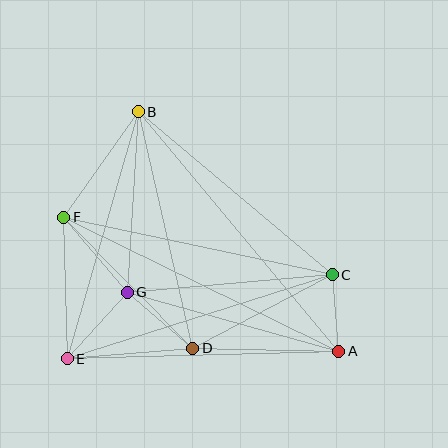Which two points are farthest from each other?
Points A and B are farthest from each other.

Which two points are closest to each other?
Points A and C are closest to each other.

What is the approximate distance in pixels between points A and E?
The distance between A and E is approximately 272 pixels.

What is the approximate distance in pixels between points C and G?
The distance between C and G is approximately 206 pixels.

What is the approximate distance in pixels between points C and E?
The distance between C and E is approximately 278 pixels.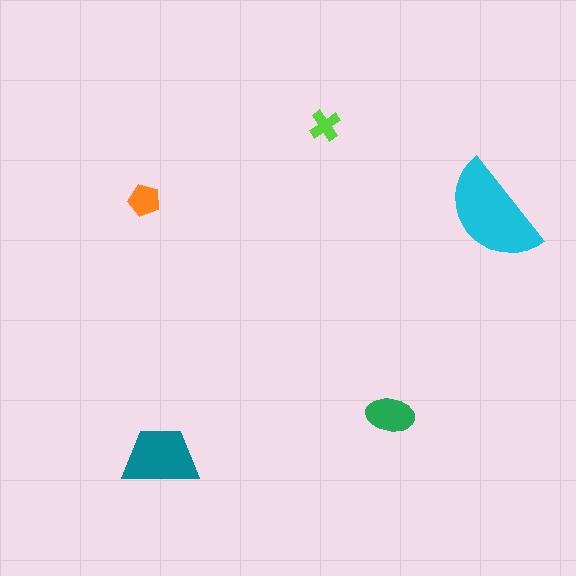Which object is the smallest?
The lime cross.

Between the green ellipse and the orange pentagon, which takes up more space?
The green ellipse.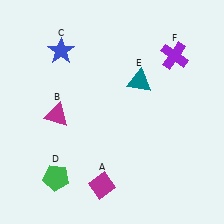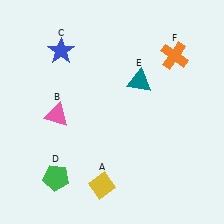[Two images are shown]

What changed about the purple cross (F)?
In Image 1, F is purple. In Image 2, it changed to orange.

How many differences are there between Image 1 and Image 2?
There are 3 differences between the two images.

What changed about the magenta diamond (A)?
In Image 1, A is magenta. In Image 2, it changed to yellow.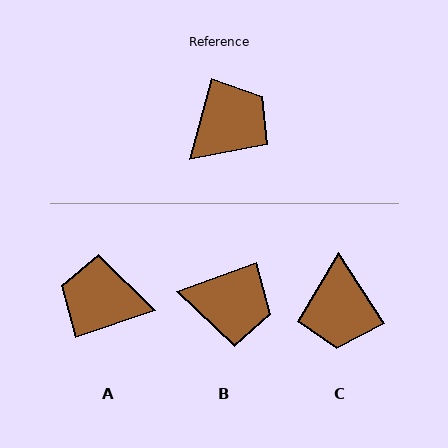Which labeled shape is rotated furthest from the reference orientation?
C, about 132 degrees away.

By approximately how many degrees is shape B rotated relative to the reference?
Approximately 55 degrees clockwise.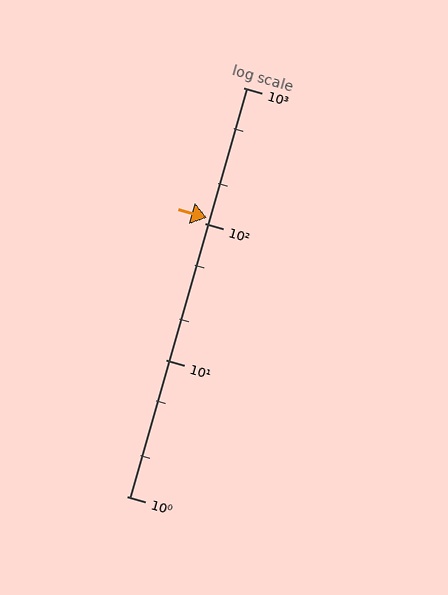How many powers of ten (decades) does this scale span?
The scale spans 3 decades, from 1 to 1000.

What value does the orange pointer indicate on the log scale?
The pointer indicates approximately 110.